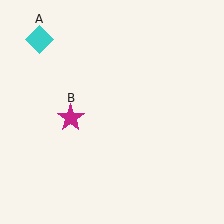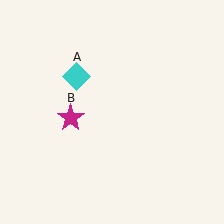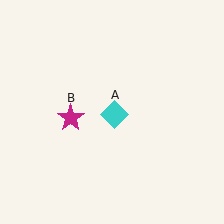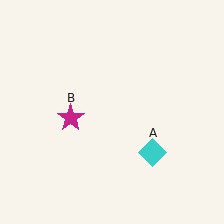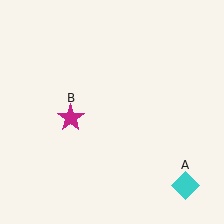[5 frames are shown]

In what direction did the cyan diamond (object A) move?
The cyan diamond (object A) moved down and to the right.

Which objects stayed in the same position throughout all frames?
Magenta star (object B) remained stationary.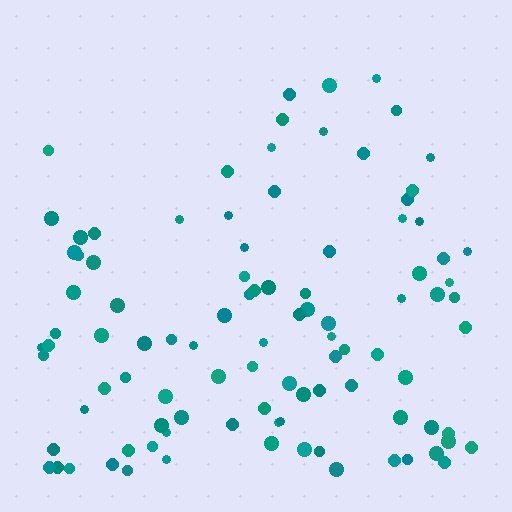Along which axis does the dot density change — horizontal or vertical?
Vertical.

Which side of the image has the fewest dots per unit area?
The top.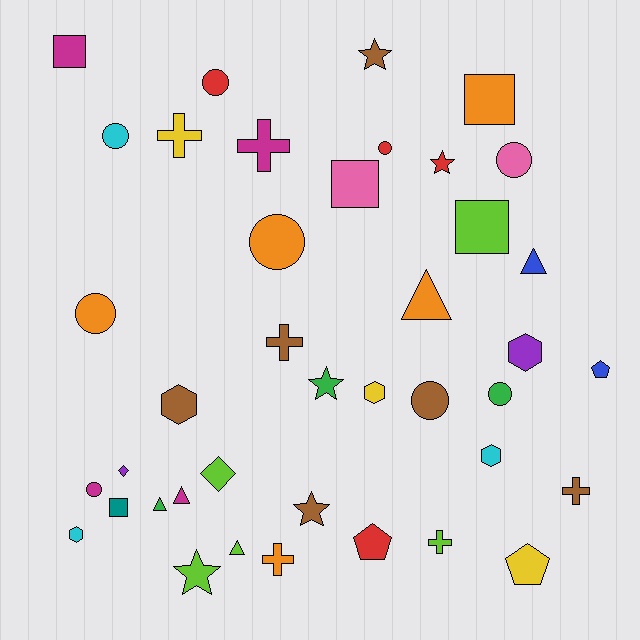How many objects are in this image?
There are 40 objects.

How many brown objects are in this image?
There are 6 brown objects.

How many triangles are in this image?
There are 5 triangles.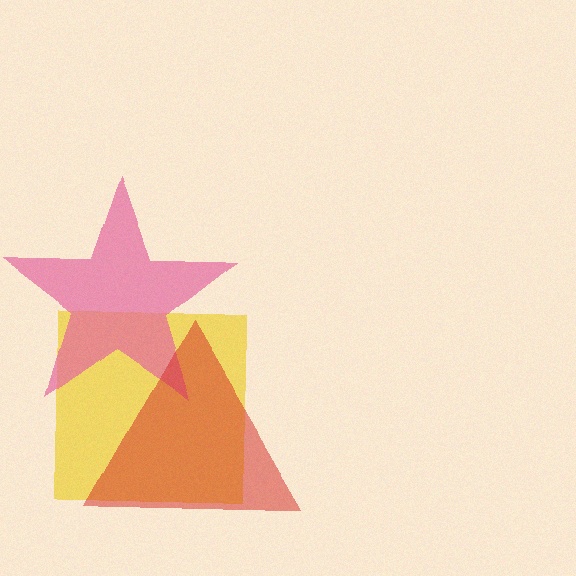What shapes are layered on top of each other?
The layered shapes are: a yellow square, a pink star, a red triangle.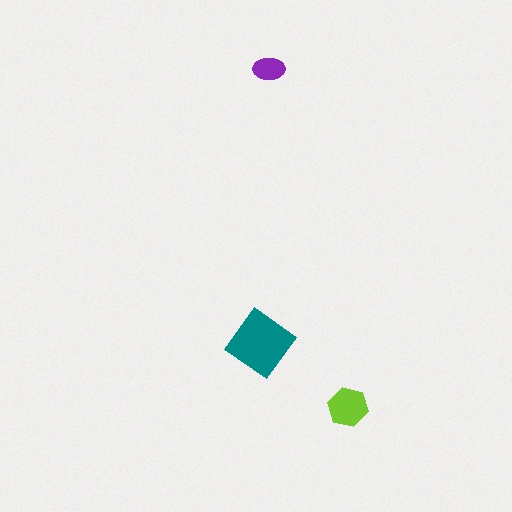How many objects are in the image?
There are 3 objects in the image.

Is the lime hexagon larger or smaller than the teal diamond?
Smaller.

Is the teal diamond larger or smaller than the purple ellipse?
Larger.